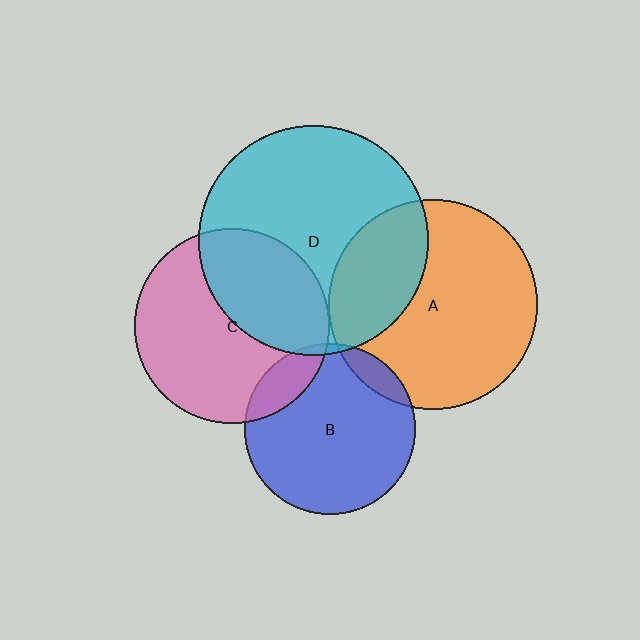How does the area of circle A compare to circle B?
Approximately 1.5 times.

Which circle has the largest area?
Circle D (cyan).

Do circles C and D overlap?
Yes.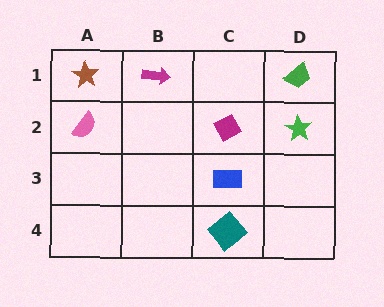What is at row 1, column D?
A green trapezoid.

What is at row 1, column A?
A brown star.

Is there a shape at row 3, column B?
No, that cell is empty.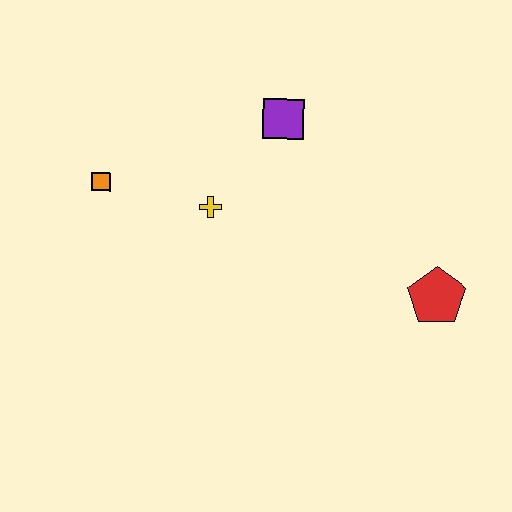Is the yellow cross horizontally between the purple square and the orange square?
Yes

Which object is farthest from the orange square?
The red pentagon is farthest from the orange square.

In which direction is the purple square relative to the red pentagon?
The purple square is above the red pentagon.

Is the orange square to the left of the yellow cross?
Yes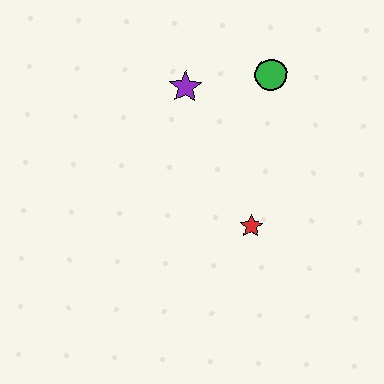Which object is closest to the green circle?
The purple star is closest to the green circle.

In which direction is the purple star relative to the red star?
The purple star is above the red star.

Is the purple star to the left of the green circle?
Yes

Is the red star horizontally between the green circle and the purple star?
Yes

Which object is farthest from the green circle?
The red star is farthest from the green circle.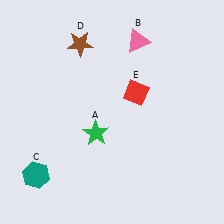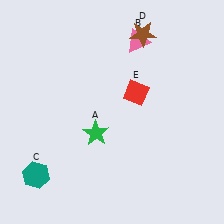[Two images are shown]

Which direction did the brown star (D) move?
The brown star (D) moved right.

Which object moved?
The brown star (D) moved right.